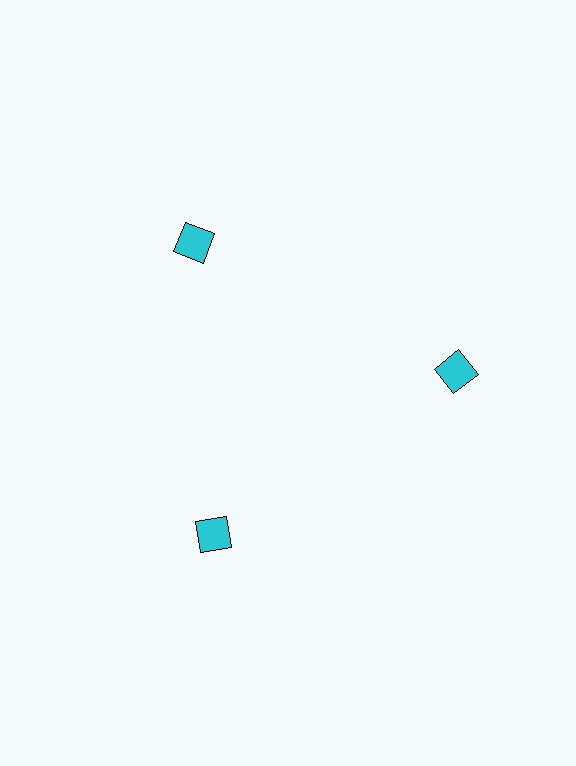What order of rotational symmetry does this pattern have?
This pattern has 3-fold rotational symmetry.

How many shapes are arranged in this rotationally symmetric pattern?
There are 3 shapes, arranged in 3 groups of 1.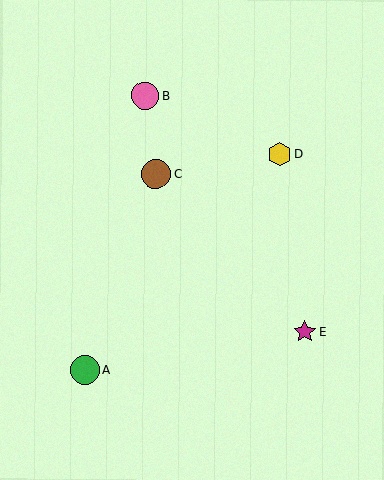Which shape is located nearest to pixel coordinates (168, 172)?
The brown circle (labeled C) at (156, 174) is nearest to that location.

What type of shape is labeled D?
Shape D is a yellow hexagon.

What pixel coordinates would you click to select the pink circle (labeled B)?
Click at (146, 95) to select the pink circle B.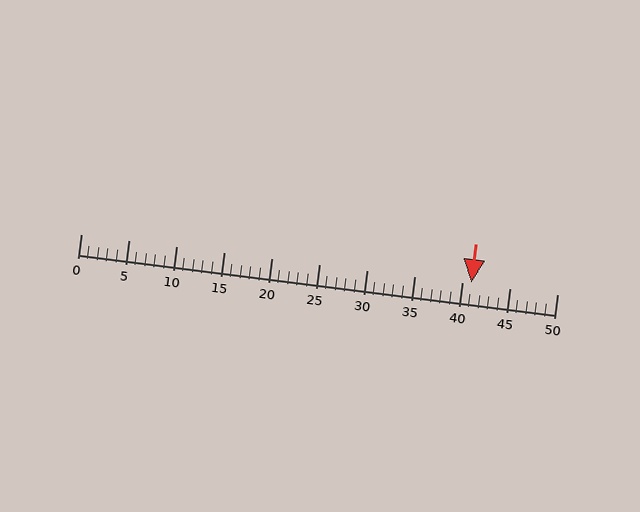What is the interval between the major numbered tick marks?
The major tick marks are spaced 5 units apart.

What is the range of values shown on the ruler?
The ruler shows values from 0 to 50.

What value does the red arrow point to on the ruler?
The red arrow points to approximately 41.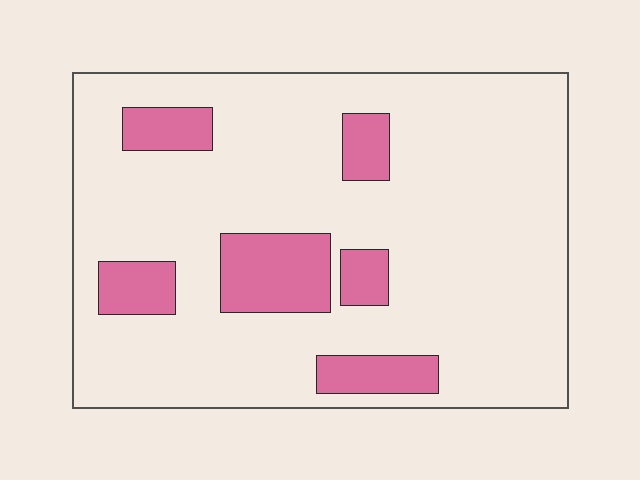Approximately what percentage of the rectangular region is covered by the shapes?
Approximately 15%.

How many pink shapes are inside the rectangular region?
6.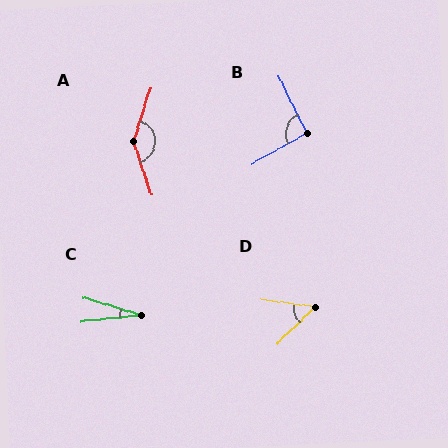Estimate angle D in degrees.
Approximately 51 degrees.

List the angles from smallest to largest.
C (24°), D (51°), B (94°), A (144°).